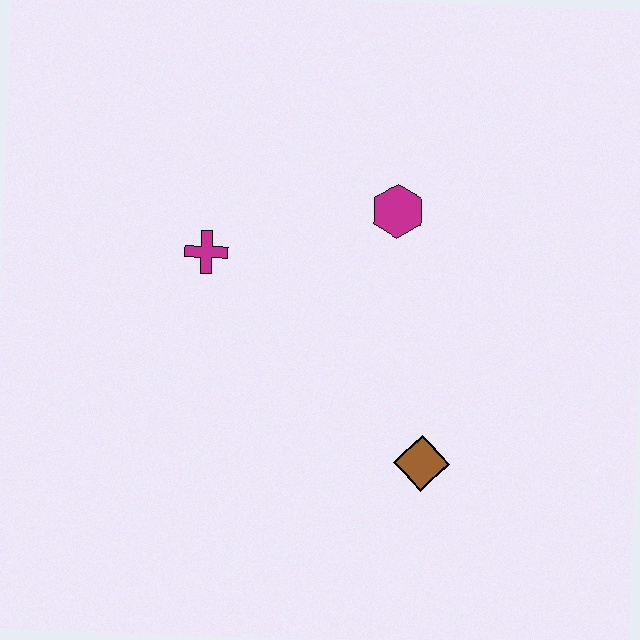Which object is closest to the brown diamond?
The magenta hexagon is closest to the brown diamond.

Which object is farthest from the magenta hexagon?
The brown diamond is farthest from the magenta hexagon.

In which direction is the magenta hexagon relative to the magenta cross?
The magenta hexagon is to the right of the magenta cross.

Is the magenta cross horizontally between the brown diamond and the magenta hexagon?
No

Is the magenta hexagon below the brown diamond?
No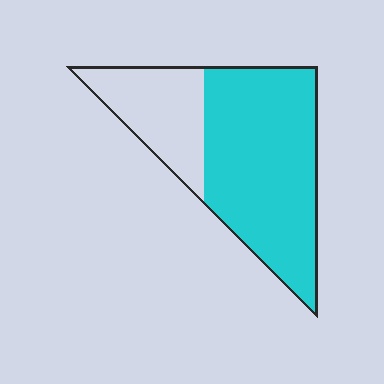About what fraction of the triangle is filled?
About two thirds (2/3).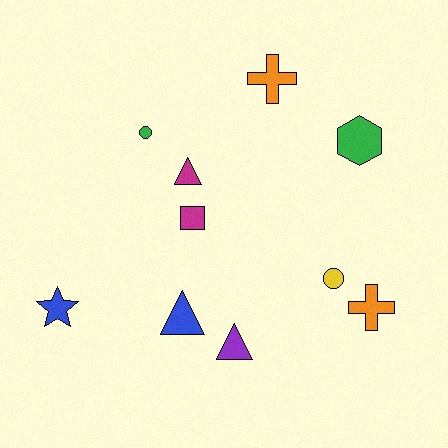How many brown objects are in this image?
There are no brown objects.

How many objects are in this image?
There are 10 objects.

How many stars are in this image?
There is 1 star.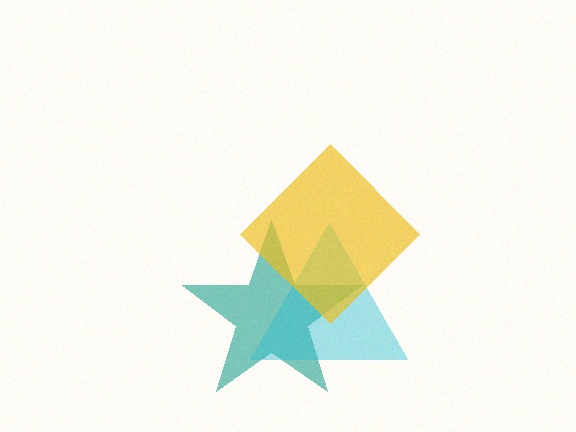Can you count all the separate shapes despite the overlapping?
Yes, there are 3 separate shapes.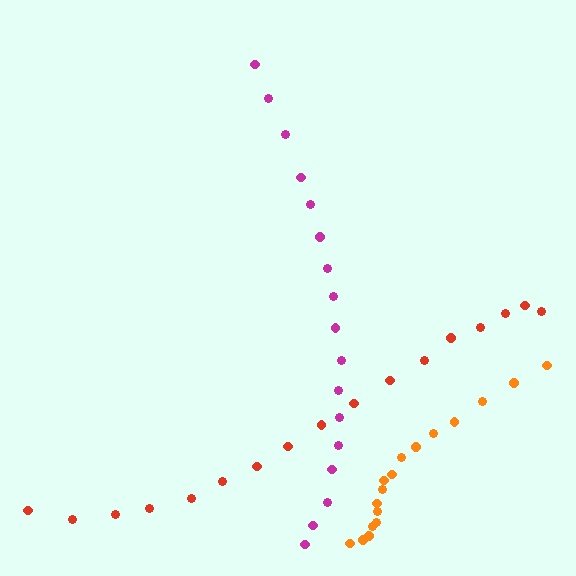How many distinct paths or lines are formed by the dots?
There are 3 distinct paths.